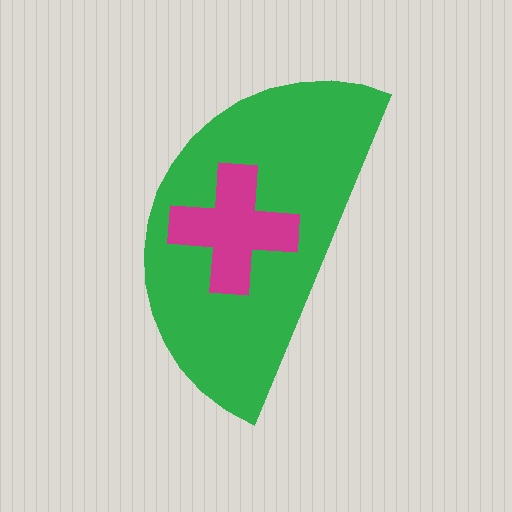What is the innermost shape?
The magenta cross.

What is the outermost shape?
The green semicircle.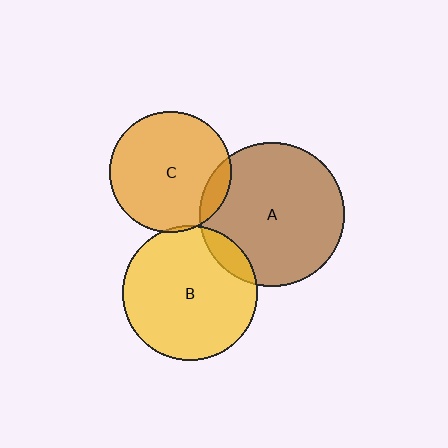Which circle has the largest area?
Circle A (brown).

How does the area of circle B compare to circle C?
Approximately 1.2 times.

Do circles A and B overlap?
Yes.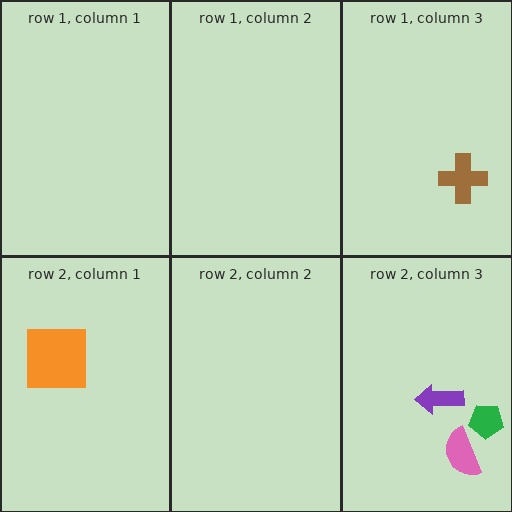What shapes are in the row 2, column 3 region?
The pink semicircle, the green pentagon, the purple arrow.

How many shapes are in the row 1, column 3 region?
1.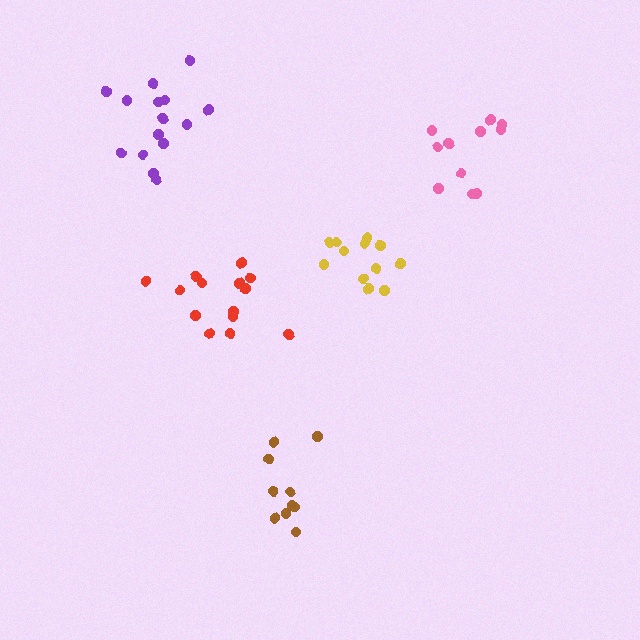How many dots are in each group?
Group 1: 12 dots, Group 2: 14 dots, Group 3: 10 dots, Group 4: 15 dots, Group 5: 11 dots (62 total).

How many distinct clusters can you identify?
There are 5 distinct clusters.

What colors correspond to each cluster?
The clusters are colored: yellow, red, brown, purple, pink.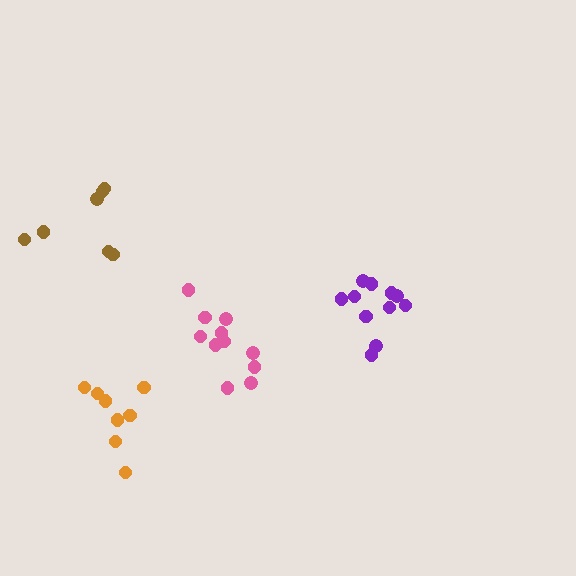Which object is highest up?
The brown cluster is topmost.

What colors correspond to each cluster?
The clusters are colored: brown, orange, purple, pink.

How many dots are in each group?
Group 1: 7 dots, Group 2: 8 dots, Group 3: 11 dots, Group 4: 11 dots (37 total).